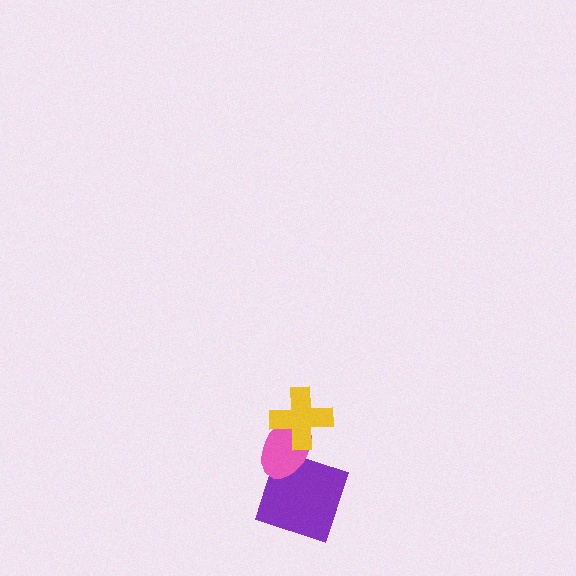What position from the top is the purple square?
The purple square is 3rd from the top.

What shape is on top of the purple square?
The pink ellipse is on top of the purple square.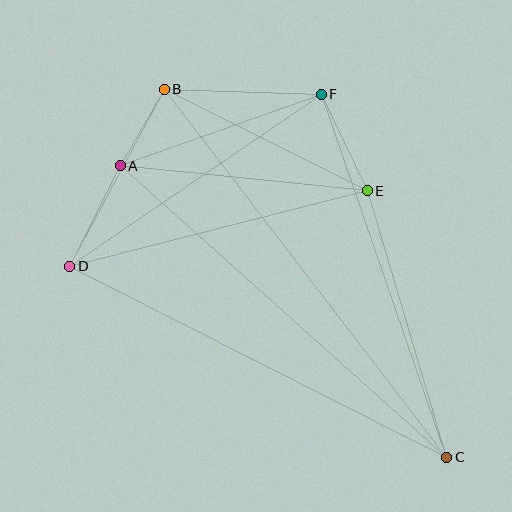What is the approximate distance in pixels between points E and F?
The distance between E and F is approximately 107 pixels.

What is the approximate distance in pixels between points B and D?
The distance between B and D is approximately 201 pixels.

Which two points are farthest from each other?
Points B and C are farthest from each other.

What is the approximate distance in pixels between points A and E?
The distance between A and E is approximately 248 pixels.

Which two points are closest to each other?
Points A and B are closest to each other.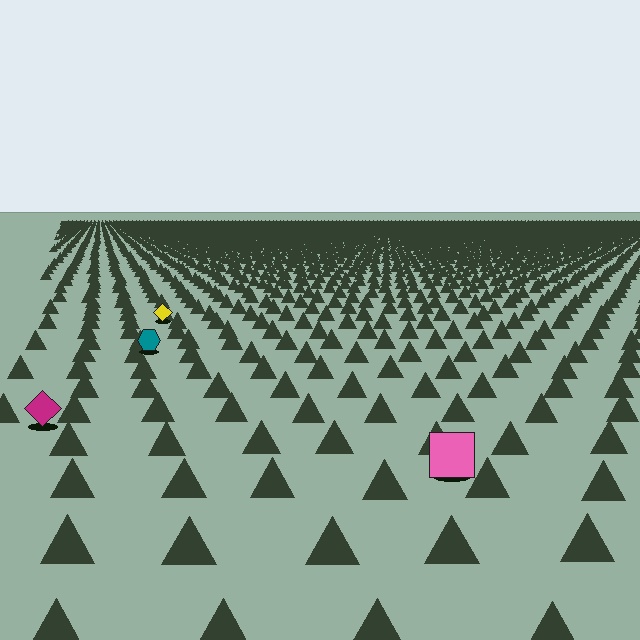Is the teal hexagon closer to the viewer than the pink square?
No. The pink square is closer — you can tell from the texture gradient: the ground texture is coarser near it.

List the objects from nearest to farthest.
From nearest to farthest: the pink square, the magenta diamond, the teal hexagon, the yellow diamond.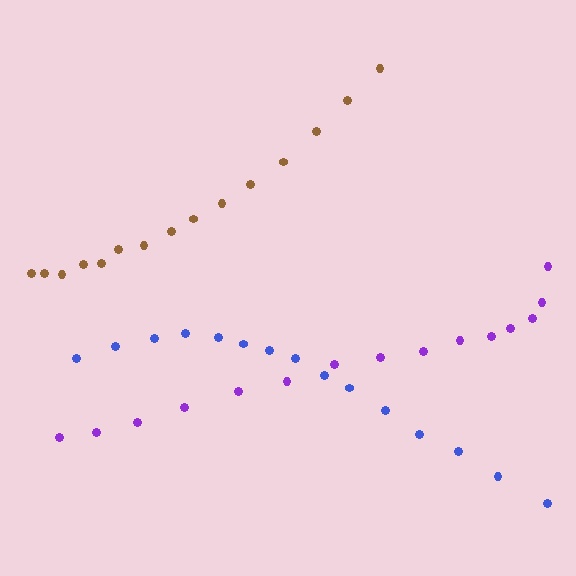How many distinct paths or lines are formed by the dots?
There are 3 distinct paths.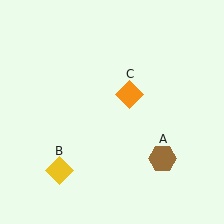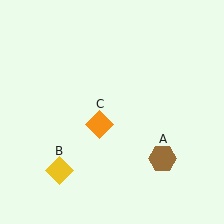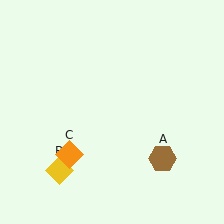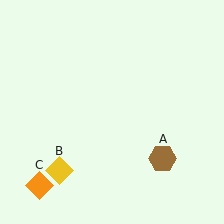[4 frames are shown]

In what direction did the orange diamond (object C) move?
The orange diamond (object C) moved down and to the left.